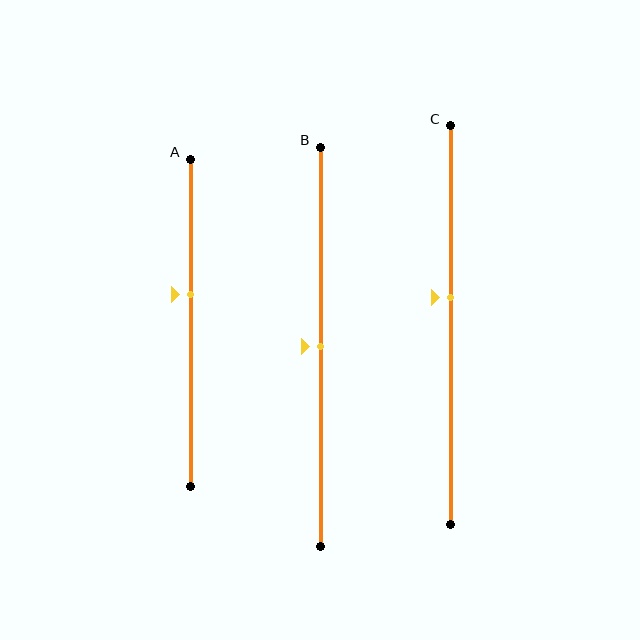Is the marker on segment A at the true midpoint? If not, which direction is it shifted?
No, the marker on segment A is shifted upward by about 9% of the segment length.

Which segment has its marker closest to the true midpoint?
Segment B has its marker closest to the true midpoint.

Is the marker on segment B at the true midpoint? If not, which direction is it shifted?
Yes, the marker on segment B is at the true midpoint.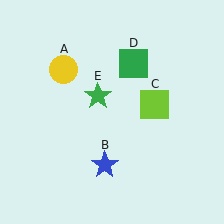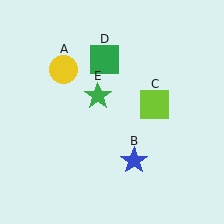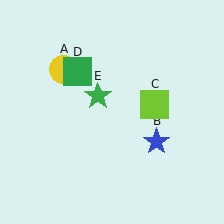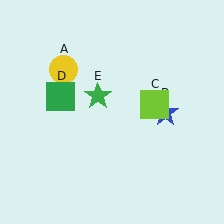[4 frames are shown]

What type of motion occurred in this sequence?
The blue star (object B), green square (object D) rotated counterclockwise around the center of the scene.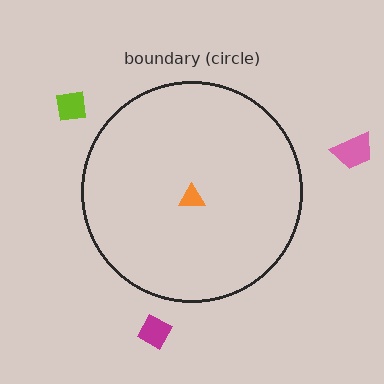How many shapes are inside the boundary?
1 inside, 3 outside.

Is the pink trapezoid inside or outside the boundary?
Outside.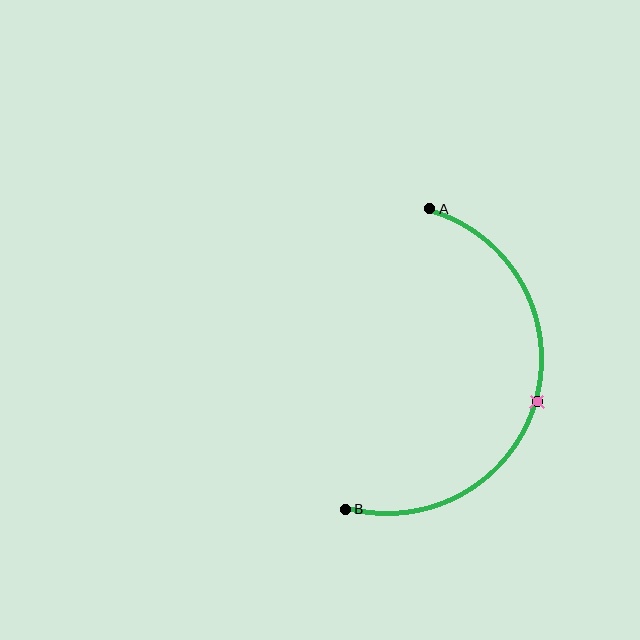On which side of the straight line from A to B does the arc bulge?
The arc bulges to the right of the straight line connecting A and B.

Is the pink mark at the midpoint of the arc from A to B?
Yes. The pink mark lies on the arc at equal arc-length from both A and B — it is the arc midpoint.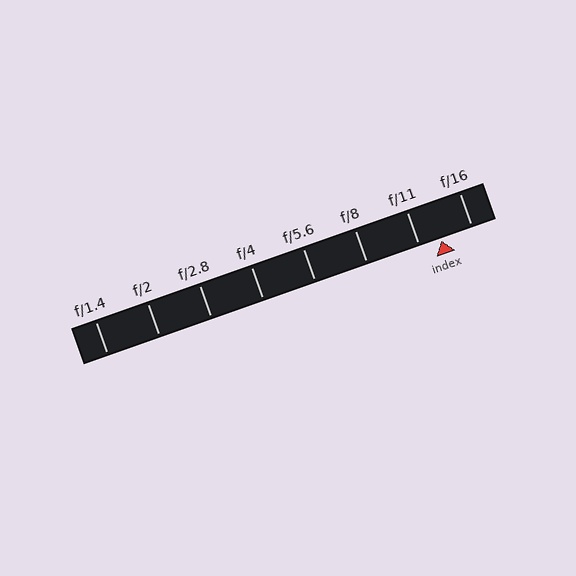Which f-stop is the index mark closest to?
The index mark is closest to f/11.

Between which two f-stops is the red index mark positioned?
The index mark is between f/11 and f/16.